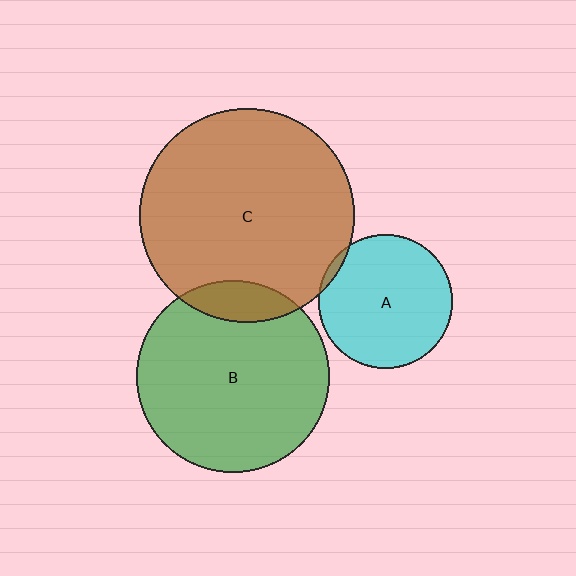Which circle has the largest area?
Circle C (brown).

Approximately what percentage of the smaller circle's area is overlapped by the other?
Approximately 10%.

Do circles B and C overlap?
Yes.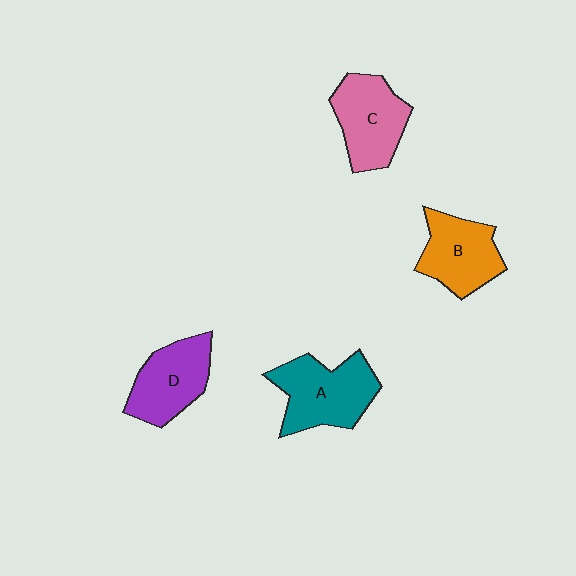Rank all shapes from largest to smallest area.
From largest to smallest: A (teal), C (pink), D (purple), B (orange).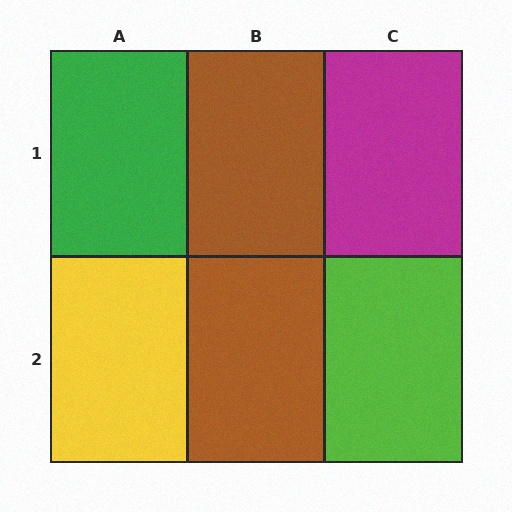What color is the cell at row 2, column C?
Lime.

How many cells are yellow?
1 cell is yellow.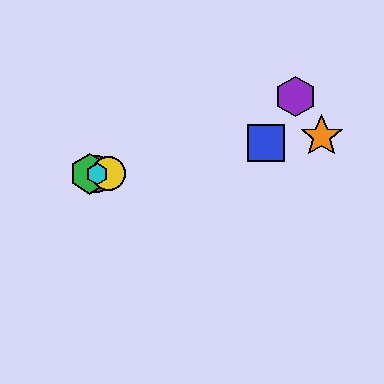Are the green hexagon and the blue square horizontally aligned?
No, the green hexagon is at y≈174 and the blue square is at y≈143.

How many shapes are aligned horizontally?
4 shapes (the red circle, the green hexagon, the yellow circle, the cyan hexagon) are aligned horizontally.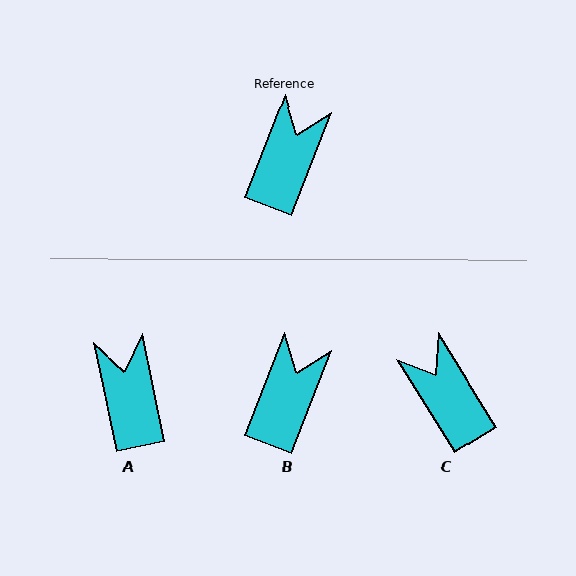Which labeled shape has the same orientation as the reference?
B.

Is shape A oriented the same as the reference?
No, it is off by about 33 degrees.